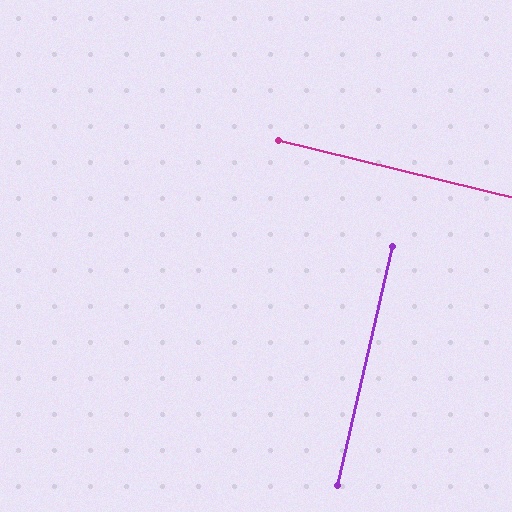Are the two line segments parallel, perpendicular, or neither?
Perpendicular — they meet at approximately 89°.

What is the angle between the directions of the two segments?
Approximately 89 degrees.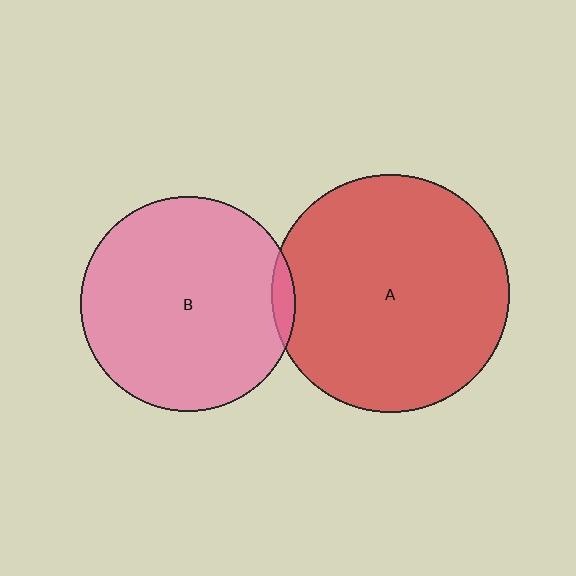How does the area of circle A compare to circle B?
Approximately 1.2 times.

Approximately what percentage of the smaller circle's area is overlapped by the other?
Approximately 5%.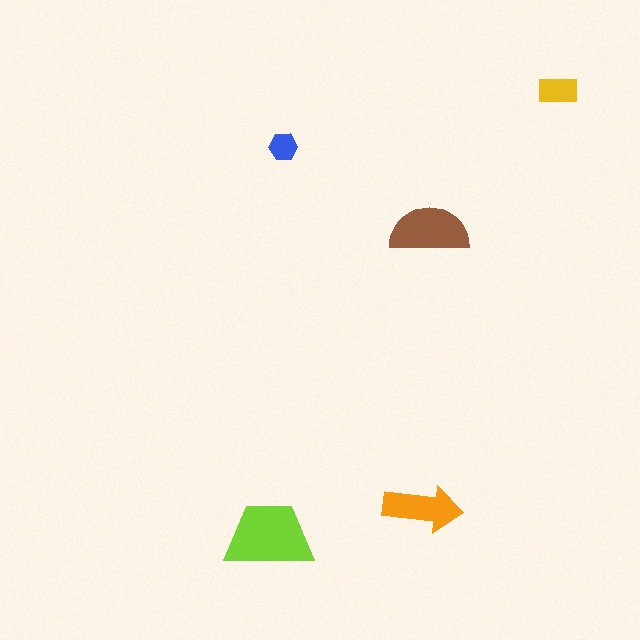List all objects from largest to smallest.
The lime trapezoid, the brown semicircle, the orange arrow, the yellow rectangle, the blue hexagon.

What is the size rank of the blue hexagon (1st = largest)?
5th.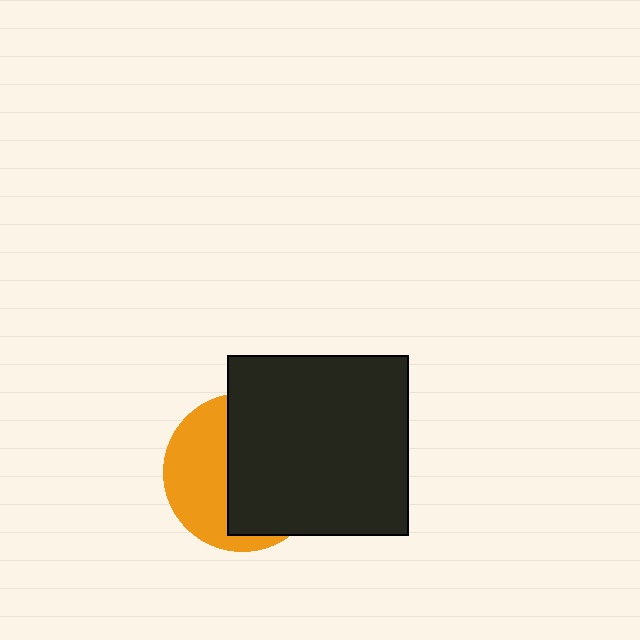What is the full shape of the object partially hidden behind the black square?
The partially hidden object is an orange circle.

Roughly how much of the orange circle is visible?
A small part of it is visible (roughly 42%).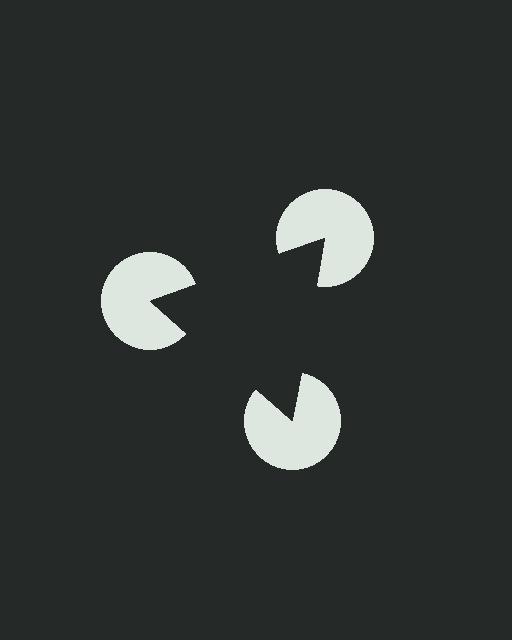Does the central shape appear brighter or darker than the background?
It typically appears slightly darker than the background, even though no actual brightness change is drawn.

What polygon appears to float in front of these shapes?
An illusory triangle — its edges are inferred from the aligned wedge cuts in the pac-man discs, not physically drawn.